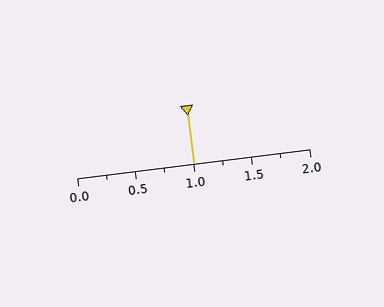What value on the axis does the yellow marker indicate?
The marker indicates approximately 1.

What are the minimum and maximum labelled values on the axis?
The axis runs from 0.0 to 2.0.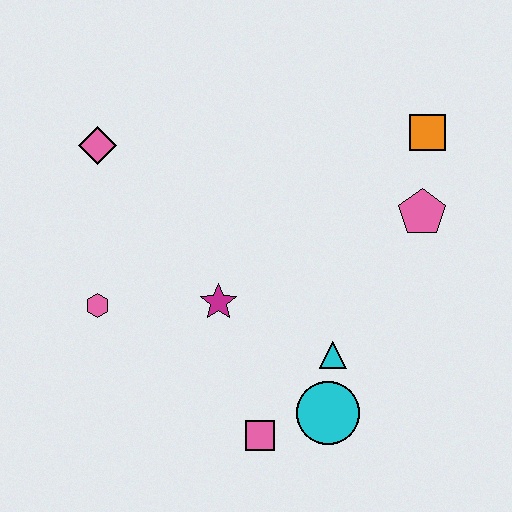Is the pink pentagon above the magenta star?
Yes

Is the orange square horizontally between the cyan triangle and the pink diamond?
No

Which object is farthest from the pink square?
The orange square is farthest from the pink square.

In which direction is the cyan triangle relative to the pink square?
The cyan triangle is above the pink square.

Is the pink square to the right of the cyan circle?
No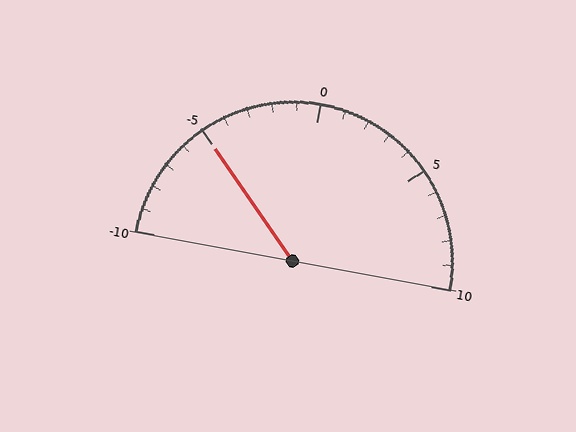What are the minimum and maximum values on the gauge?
The gauge ranges from -10 to 10.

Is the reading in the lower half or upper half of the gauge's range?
The reading is in the lower half of the range (-10 to 10).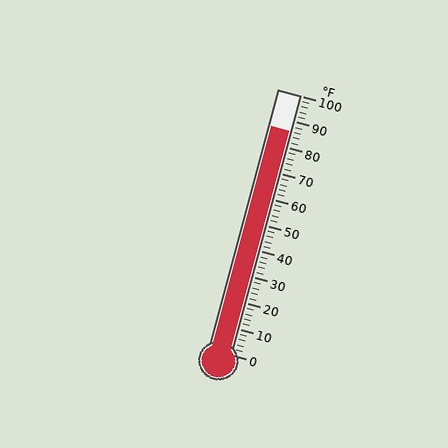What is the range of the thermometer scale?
The thermometer scale ranges from 0°F to 100°F.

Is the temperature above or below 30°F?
The temperature is above 30°F.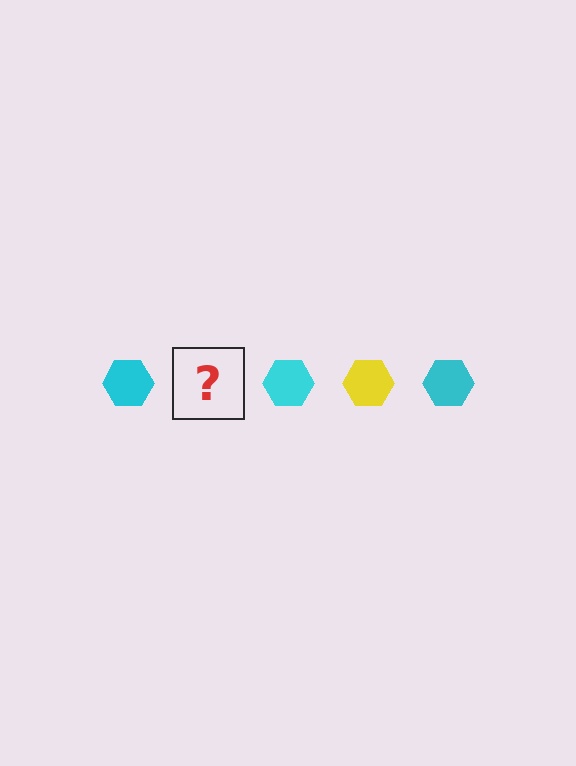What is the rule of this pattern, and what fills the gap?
The rule is that the pattern cycles through cyan, yellow hexagons. The gap should be filled with a yellow hexagon.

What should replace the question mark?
The question mark should be replaced with a yellow hexagon.